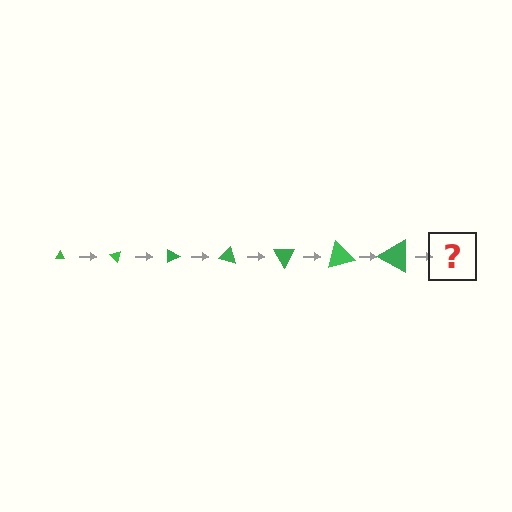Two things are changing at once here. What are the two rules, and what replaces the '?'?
The two rules are that the triangle grows larger each step and it rotates 45 degrees each step. The '?' should be a triangle, larger than the previous one and rotated 315 degrees from the start.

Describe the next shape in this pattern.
It should be a triangle, larger than the previous one and rotated 315 degrees from the start.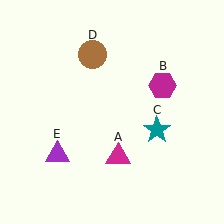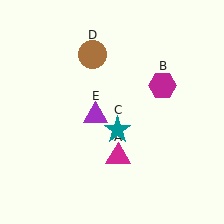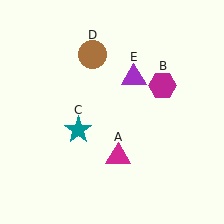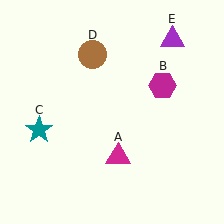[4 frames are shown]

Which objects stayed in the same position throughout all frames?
Magenta triangle (object A) and magenta hexagon (object B) and brown circle (object D) remained stationary.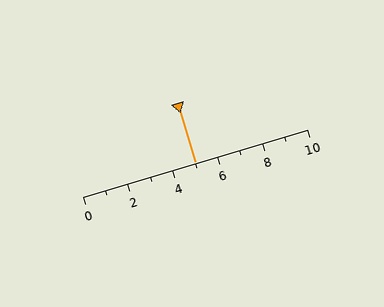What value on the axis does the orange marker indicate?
The marker indicates approximately 5.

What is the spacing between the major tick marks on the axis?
The major ticks are spaced 2 apart.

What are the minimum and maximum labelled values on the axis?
The axis runs from 0 to 10.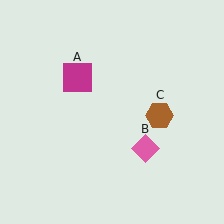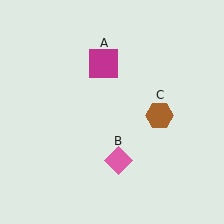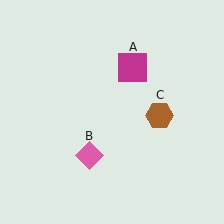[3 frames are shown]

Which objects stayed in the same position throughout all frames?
Brown hexagon (object C) remained stationary.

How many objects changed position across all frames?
2 objects changed position: magenta square (object A), pink diamond (object B).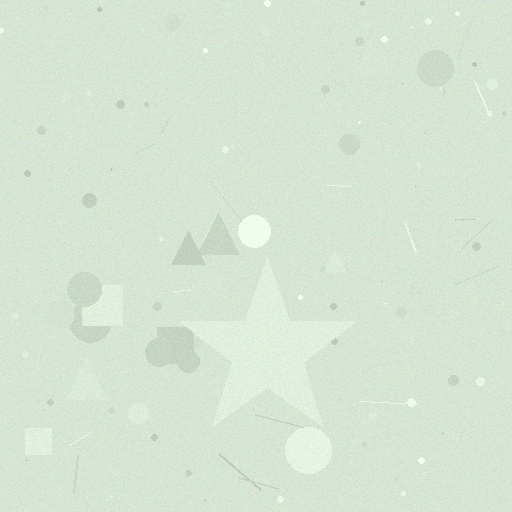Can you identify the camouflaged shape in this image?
The camouflaged shape is a star.